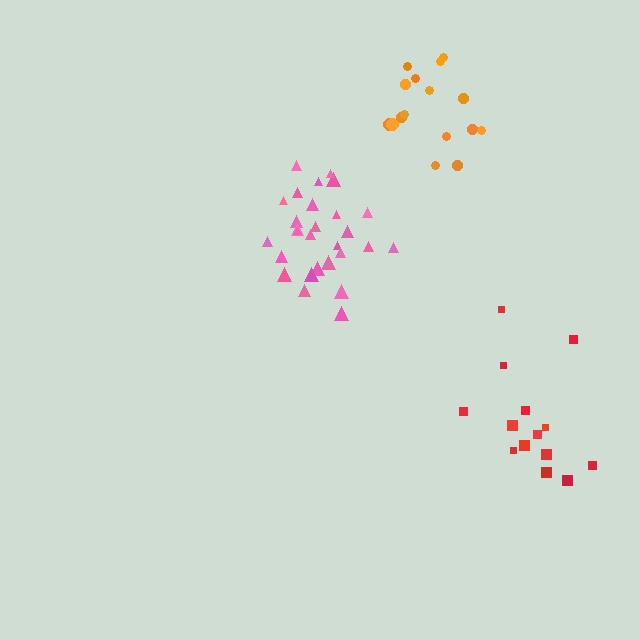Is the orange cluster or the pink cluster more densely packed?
Pink.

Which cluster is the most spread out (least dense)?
Red.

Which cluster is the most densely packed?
Pink.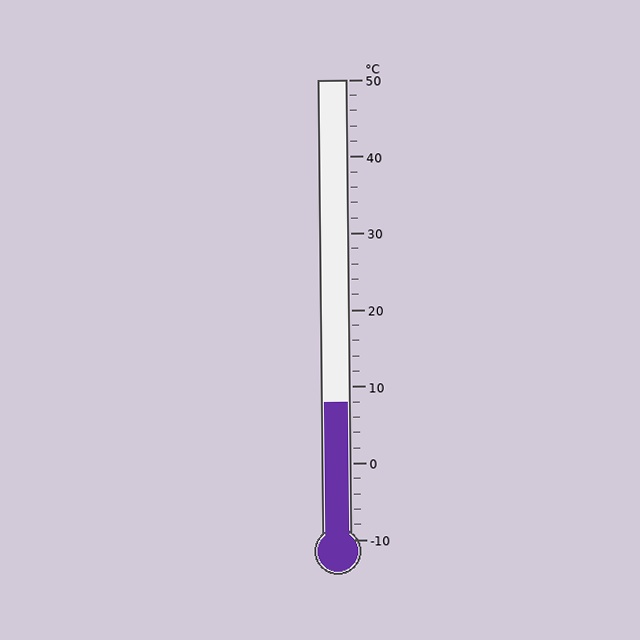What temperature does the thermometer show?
The thermometer shows approximately 8°C.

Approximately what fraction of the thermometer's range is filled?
The thermometer is filled to approximately 30% of its range.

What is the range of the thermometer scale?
The thermometer scale ranges from -10°C to 50°C.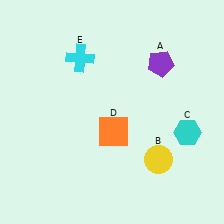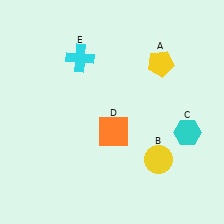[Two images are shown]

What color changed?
The pentagon (A) changed from purple in Image 1 to yellow in Image 2.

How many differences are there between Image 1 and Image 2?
There is 1 difference between the two images.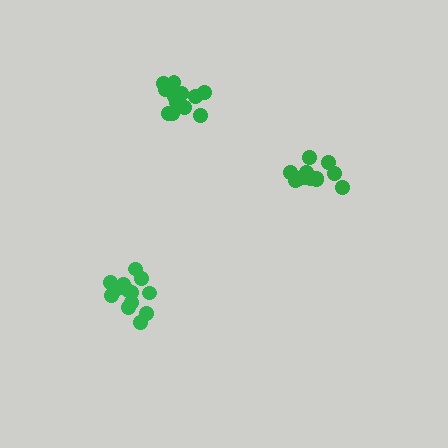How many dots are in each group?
Group 1: 13 dots, Group 2: 12 dots, Group 3: 13 dots (38 total).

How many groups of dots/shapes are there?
There are 3 groups.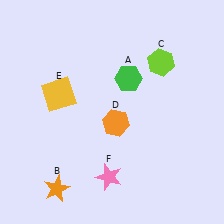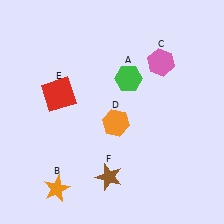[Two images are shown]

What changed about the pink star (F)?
In Image 1, F is pink. In Image 2, it changed to brown.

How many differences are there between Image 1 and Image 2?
There are 3 differences between the two images.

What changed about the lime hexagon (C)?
In Image 1, C is lime. In Image 2, it changed to pink.